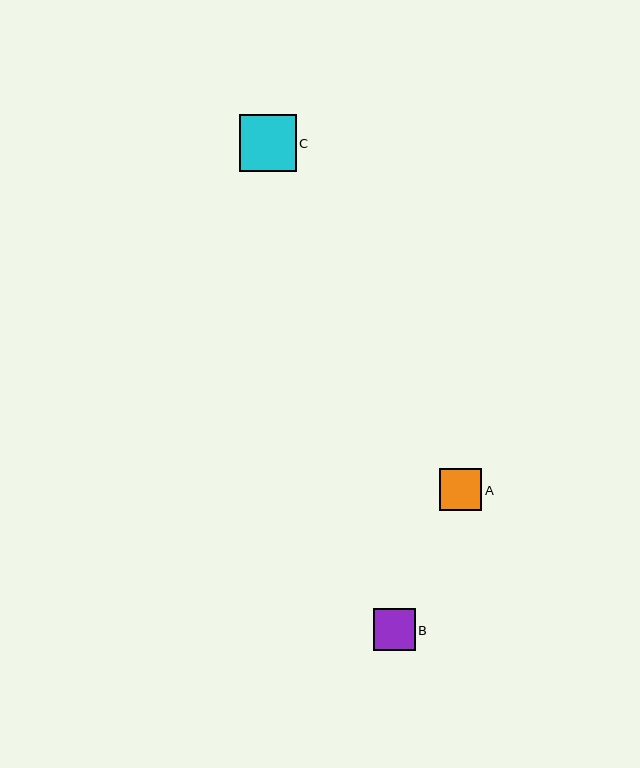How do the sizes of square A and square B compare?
Square A and square B are approximately the same size.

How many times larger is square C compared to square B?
Square C is approximately 1.4 times the size of square B.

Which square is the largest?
Square C is the largest with a size of approximately 57 pixels.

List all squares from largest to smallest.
From largest to smallest: C, A, B.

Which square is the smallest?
Square B is the smallest with a size of approximately 42 pixels.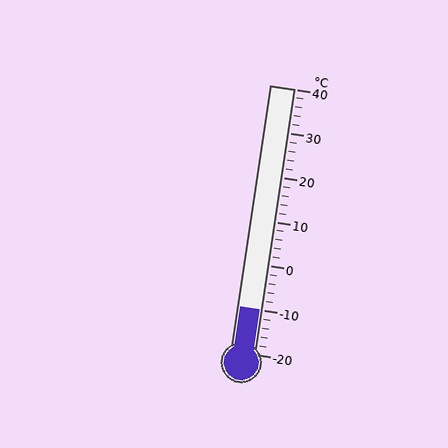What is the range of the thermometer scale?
The thermometer scale ranges from -20°C to 40°C.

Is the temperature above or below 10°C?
The temperature is below 10°C.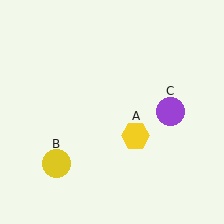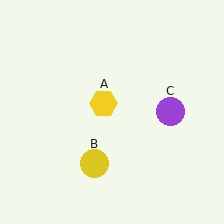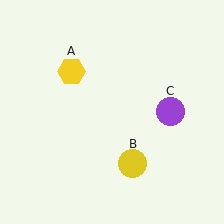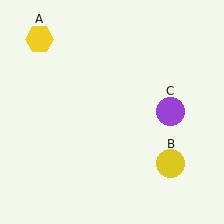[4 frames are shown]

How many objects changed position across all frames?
2 objects changed position: yellow hexagon (object A), yellow circle (object B).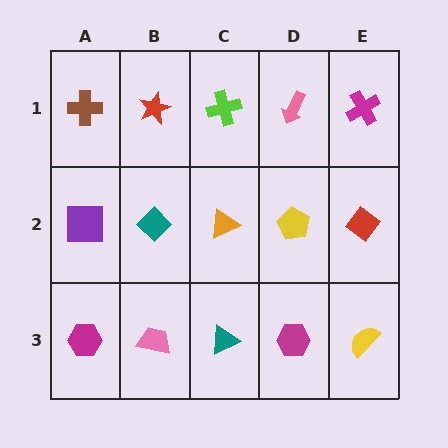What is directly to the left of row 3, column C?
A pink trapezoid.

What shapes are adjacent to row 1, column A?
A purple square (row 2, column A), a red star (row 1, column B).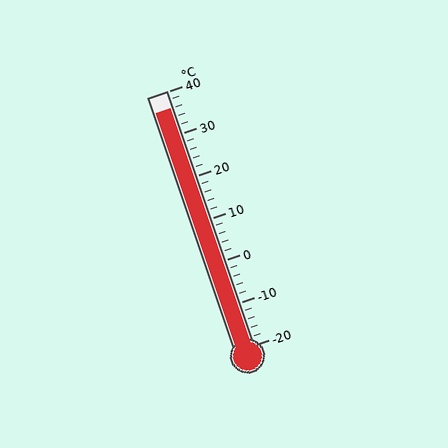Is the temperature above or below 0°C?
The temperature is above 0°C.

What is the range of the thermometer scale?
The thermometer scale ranges from -20°C to 40°C.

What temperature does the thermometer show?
The thermometer shows approximately 36°C.